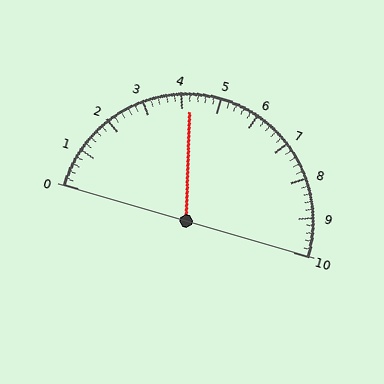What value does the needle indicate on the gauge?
The needle indicates approximately 4.2.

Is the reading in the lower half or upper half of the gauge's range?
The reading is in the lower half of the range (0 to 10).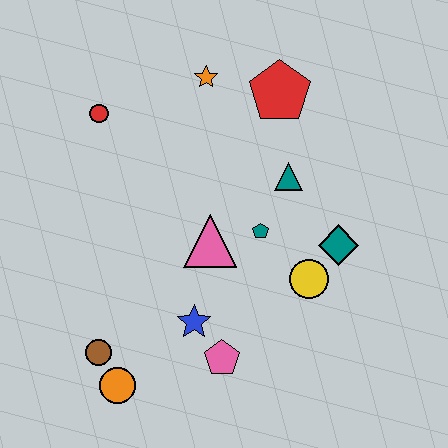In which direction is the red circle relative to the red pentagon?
The red circle is to the left of the red pentagon.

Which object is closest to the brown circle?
The orange circle is closest to the brown circle.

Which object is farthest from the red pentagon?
The orange circle is farthest from the red pentagon.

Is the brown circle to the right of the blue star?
No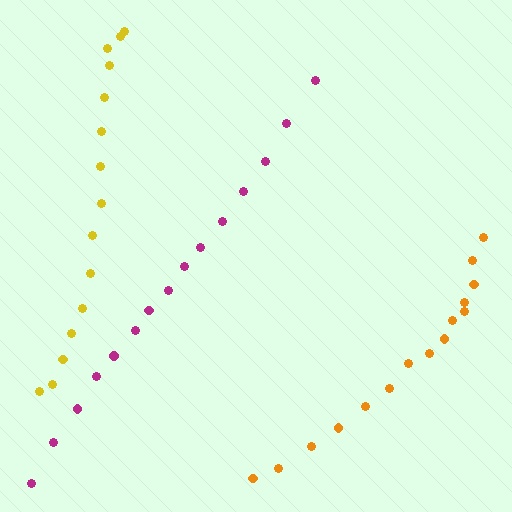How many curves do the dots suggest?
There are 3 distinct paths.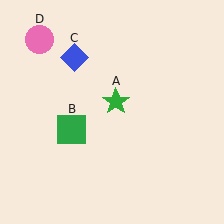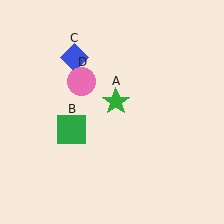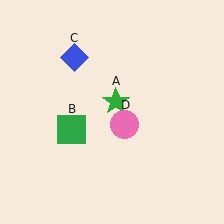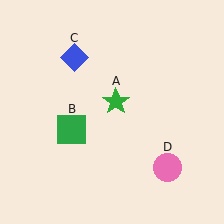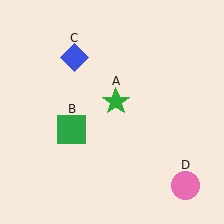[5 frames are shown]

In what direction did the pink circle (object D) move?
The pink circle (object D) moved down and to the right.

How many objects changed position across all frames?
1 object changed position: pink circle (object D).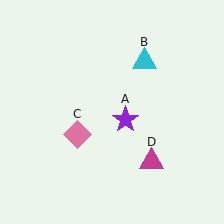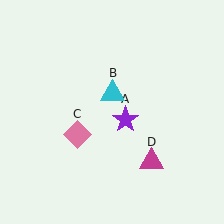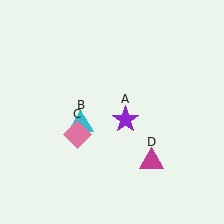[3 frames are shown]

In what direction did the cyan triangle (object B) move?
The cyan triangle (object B) moved down and to the left.